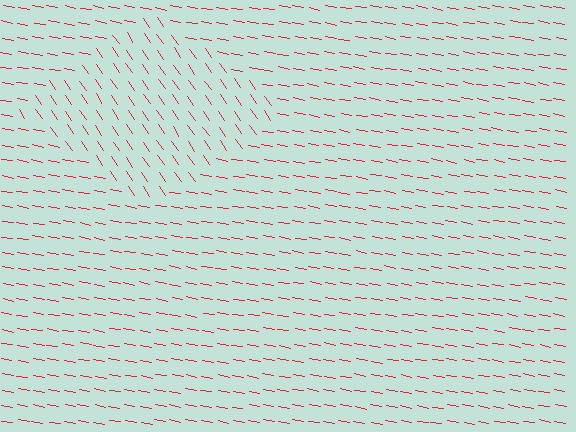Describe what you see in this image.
The image is filled with small red line segments. A diamond region in the image has lines oriented differently from the surrounding lines, creating a visible texture boundary.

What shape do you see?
I see a diamond.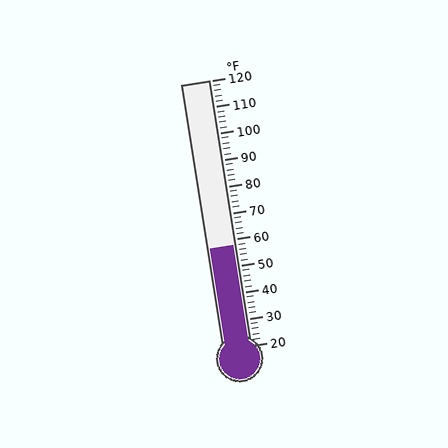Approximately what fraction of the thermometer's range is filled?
The thermometer is filled to approximately 40% of its range.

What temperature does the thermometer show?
The thermometer shows approximately 58°F.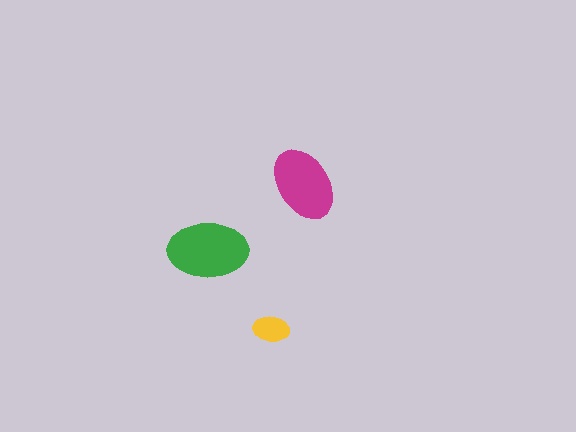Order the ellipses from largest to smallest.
the green one, the magenta one, the yellow one.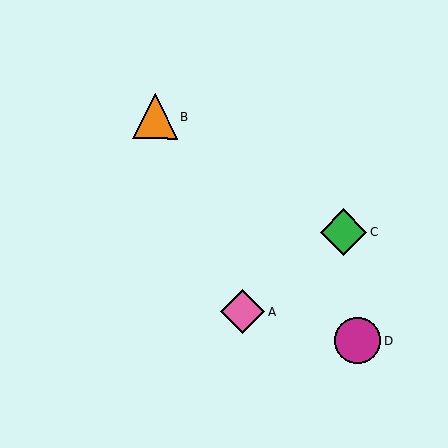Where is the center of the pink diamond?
The center of the pink diamond is at (243, 312).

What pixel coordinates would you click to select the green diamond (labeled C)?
Click at (344, 232) to select the green diamond C.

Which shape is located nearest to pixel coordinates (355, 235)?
The green diamond (labeled C) at (344, 232) is nearest to that location.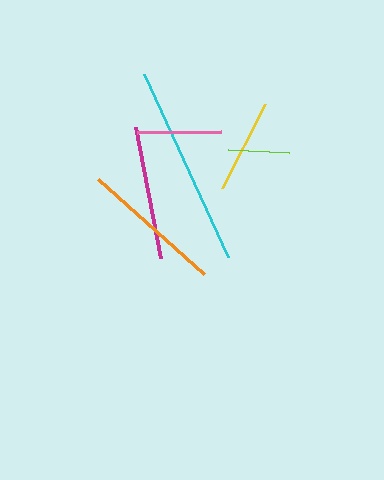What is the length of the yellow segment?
The yellow segment is approximately 95 pixels long.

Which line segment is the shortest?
The lime line is the shortest at approximately 61 pixels.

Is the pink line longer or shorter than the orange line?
The orange line is longer than the pink line.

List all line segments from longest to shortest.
From longest to shortest: cyan, orange, magenta, yellow, pink, lime.